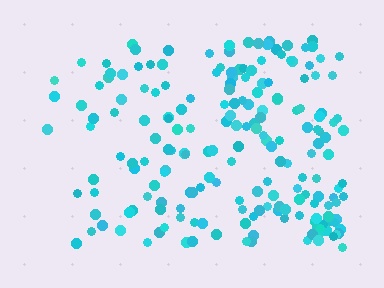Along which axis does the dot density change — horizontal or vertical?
Horizontal.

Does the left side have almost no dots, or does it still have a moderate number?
Still a moderate number, just noticeably fewer than the right.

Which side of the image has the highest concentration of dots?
The right.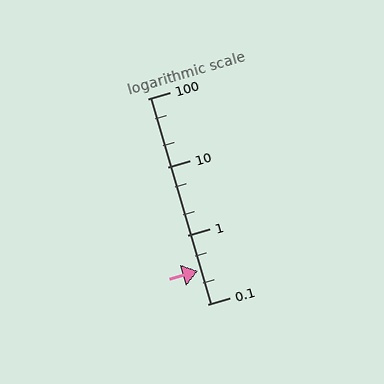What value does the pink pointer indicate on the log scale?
The pointer indicates approximately 0.3.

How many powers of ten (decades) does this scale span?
The scale spans 3 decades, from 0.1 to 100.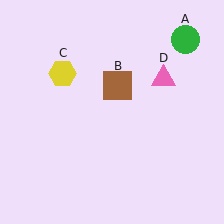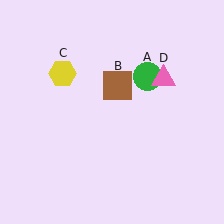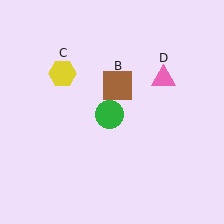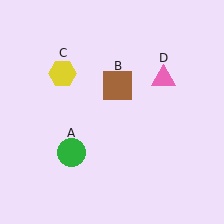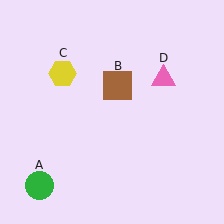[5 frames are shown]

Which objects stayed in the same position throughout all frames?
Brown square (object B) and yellow hexagon (object C) and pink triangle (object D) remained stationary.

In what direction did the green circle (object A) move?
The green circle (object A) moved down and to the left.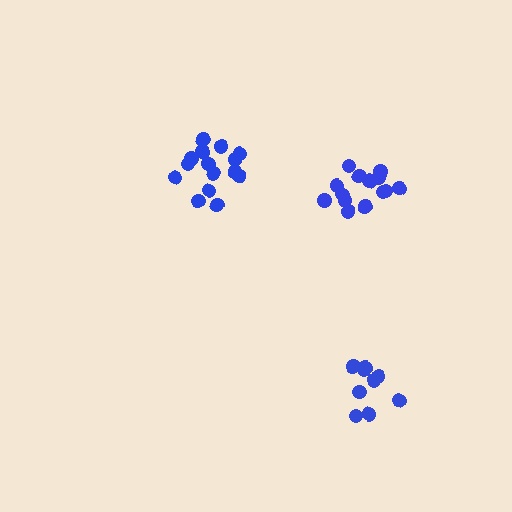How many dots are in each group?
Group 1: 15 dots, Group 2: 9 dots, Group 3: 14 dots (38 total).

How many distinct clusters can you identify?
There are 3 distinct clusters.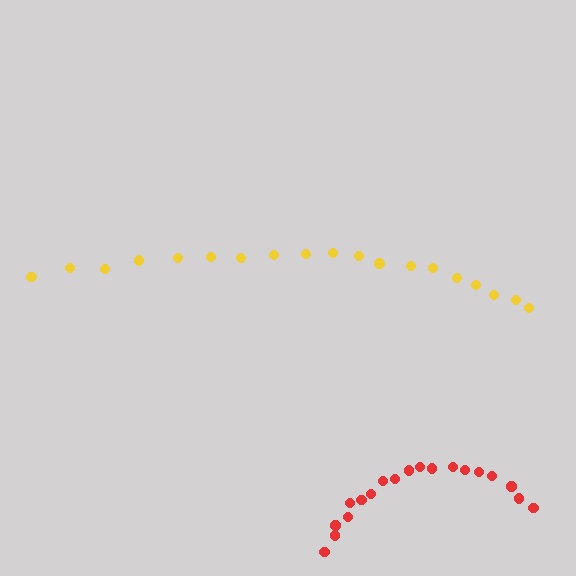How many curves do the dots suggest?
There are 2 distinct paths.